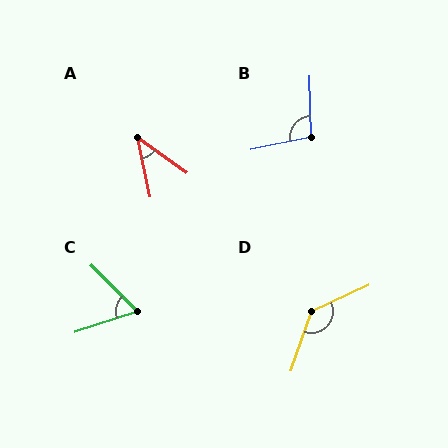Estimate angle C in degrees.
Approximately 63 degrees.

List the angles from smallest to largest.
A (42°), C (63°), B (100°), D (134°).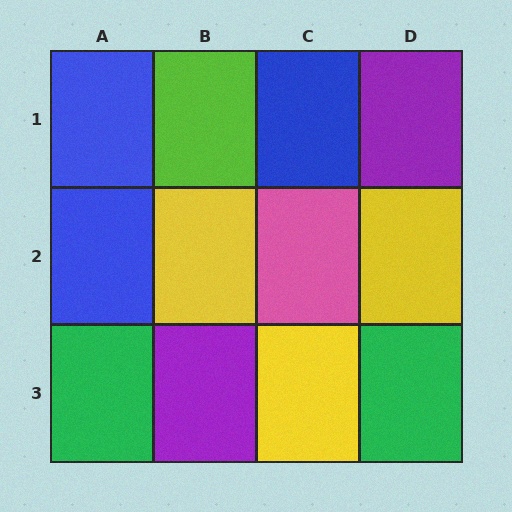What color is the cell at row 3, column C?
Yellow.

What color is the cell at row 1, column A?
Blue.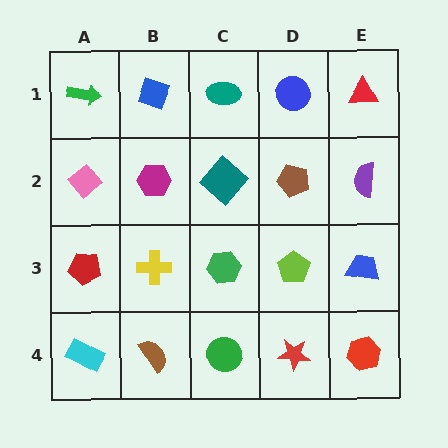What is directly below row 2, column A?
A red pentagon.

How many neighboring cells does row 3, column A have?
3.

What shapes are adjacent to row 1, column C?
A teal diamond (row 2, column C), a blue diamond (row 1, column B), a blue circle (row 1, column D).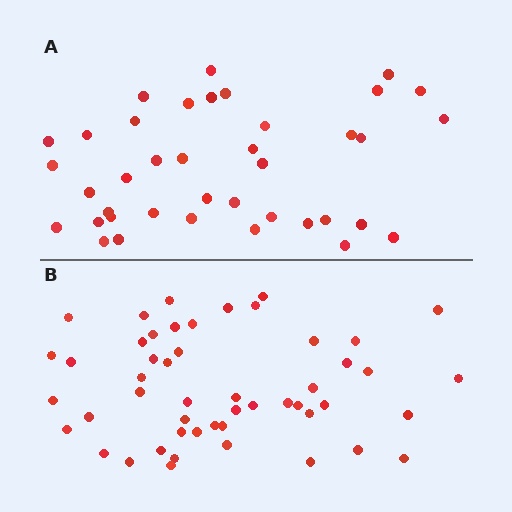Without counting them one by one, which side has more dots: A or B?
Region B (the bottom region) has more dots.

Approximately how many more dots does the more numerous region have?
Region B has roughly 12 or so more dots than region A.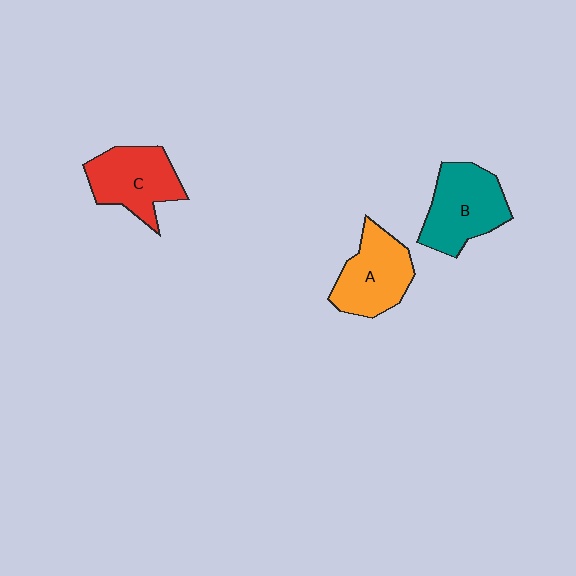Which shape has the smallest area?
Shape A (orange).